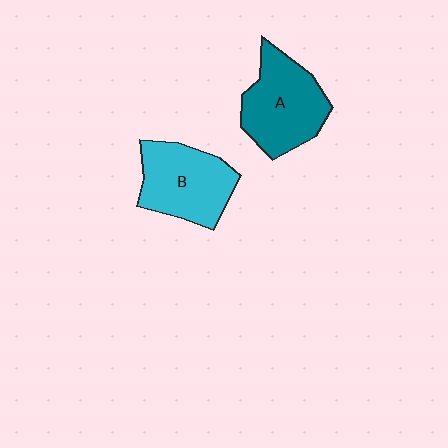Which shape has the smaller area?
Shape B (cyan).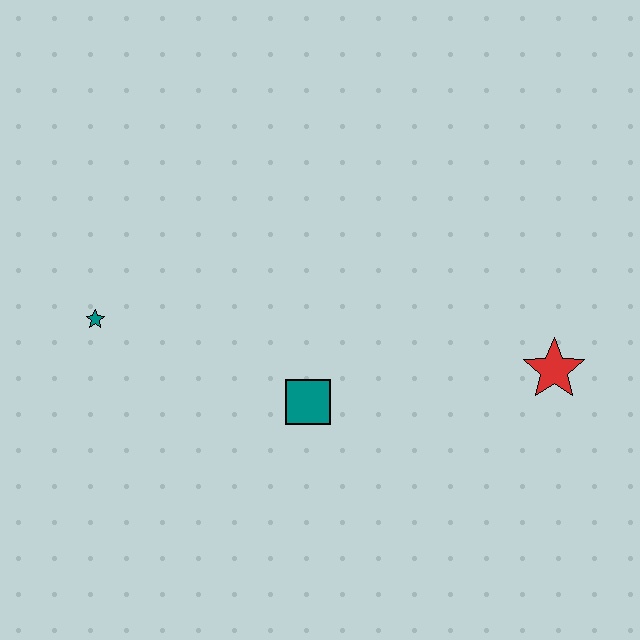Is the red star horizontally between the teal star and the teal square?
No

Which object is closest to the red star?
The teal square is closest to the red star.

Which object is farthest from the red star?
The teal star is farthest from the red star.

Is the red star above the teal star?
No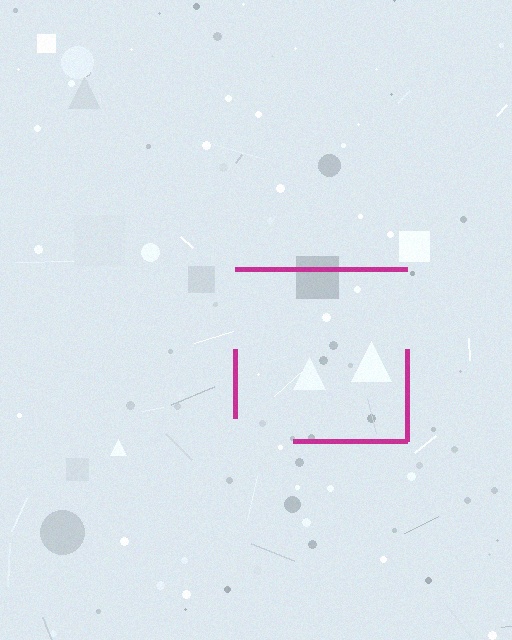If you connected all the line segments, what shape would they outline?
They would outline a square.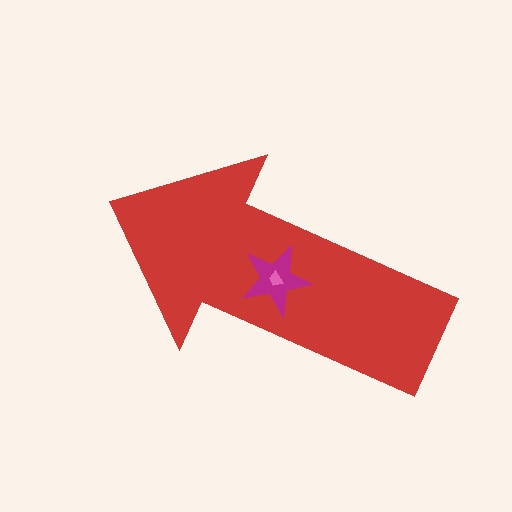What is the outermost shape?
The red arrow.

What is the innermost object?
The pink trapezoid.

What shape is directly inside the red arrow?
The magenta star.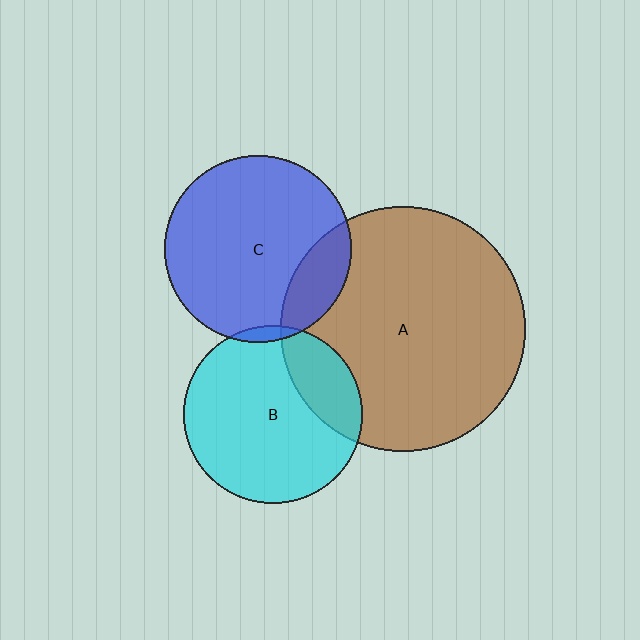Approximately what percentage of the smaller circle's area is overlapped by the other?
Approximately 20%.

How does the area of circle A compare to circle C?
Approximately 1.7 times.